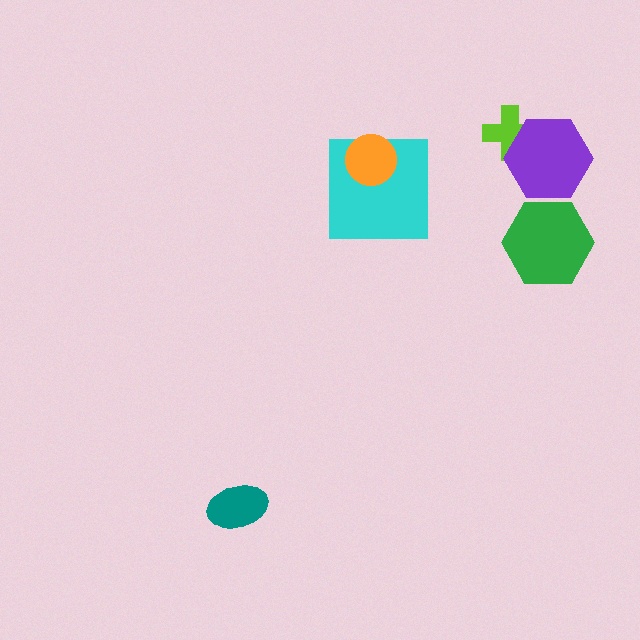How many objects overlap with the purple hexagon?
1 object overlaps with the purple hexagon.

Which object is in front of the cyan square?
The orange circle is in front of the cyan square.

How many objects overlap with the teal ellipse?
0 objects overlap with the teal ellipse.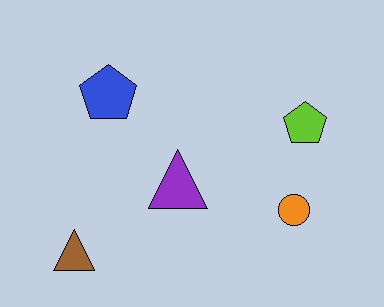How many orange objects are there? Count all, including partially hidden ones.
There is 1 orange object.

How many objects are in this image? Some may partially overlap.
There are 5 objects.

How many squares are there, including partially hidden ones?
There are no squares.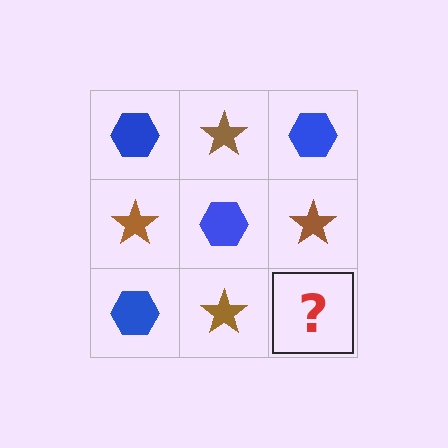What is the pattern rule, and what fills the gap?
The rule is that it alternates blue hexagon and brown star in a checkerboard pattern. The gap should be filled with a blue hexagon.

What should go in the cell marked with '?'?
The missing cell should contain a blue hexagon.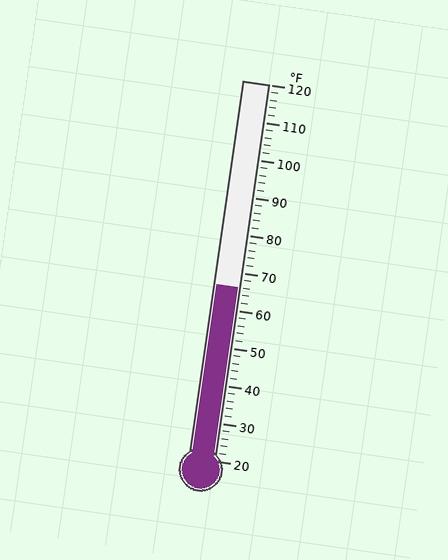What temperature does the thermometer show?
The thermometer shows approximately 66°F.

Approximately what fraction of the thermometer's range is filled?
The thermometer is filled to approximately 45% of its range.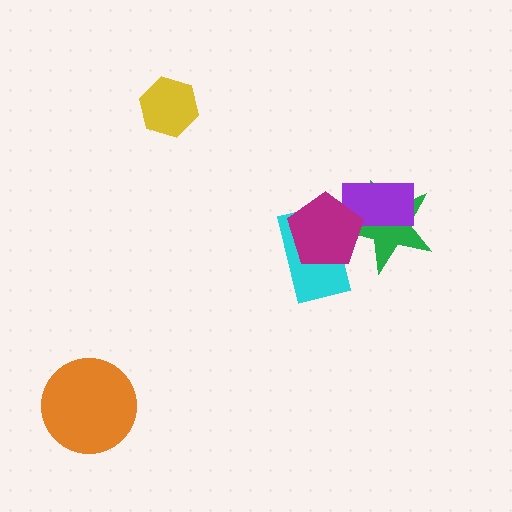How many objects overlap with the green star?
3 objects overlap with the green star.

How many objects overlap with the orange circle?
0 objects overlap with the orange circle.